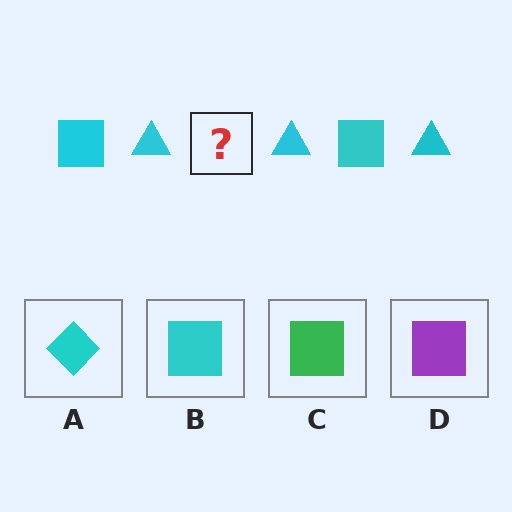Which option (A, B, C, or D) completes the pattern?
B.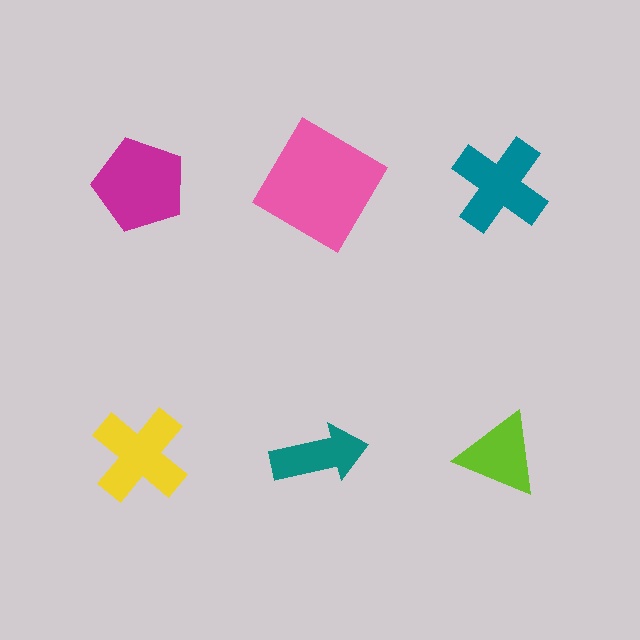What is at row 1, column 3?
A teal cross.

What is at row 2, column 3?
A lime triangle.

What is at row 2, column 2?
A teal arrow.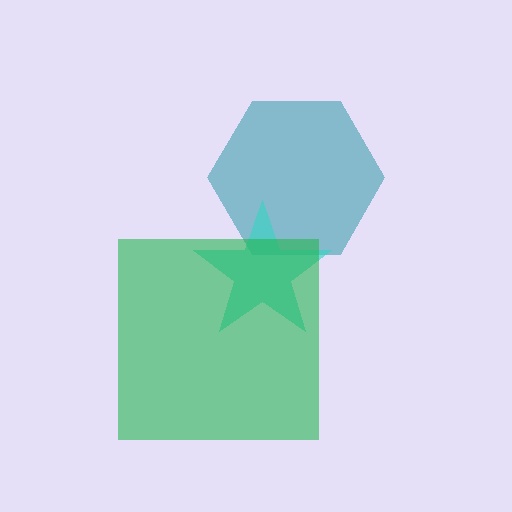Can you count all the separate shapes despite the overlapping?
Yes, there are 3 separate shapes.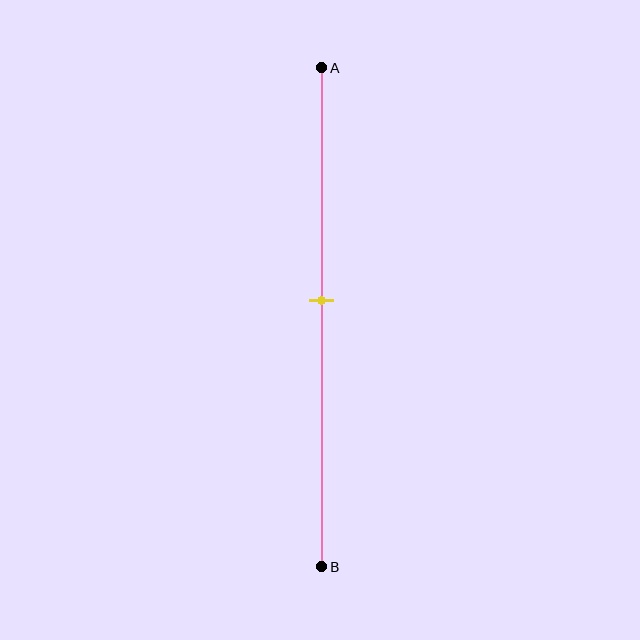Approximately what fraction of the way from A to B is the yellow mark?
The yellow mark is approximately 45% of the way from A to B.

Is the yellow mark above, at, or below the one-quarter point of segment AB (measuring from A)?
The yellow mark is below the one-quarter point of segment AB.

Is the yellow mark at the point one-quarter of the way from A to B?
No, the mark is at about 45% from A, not at the 25% one-quarter point.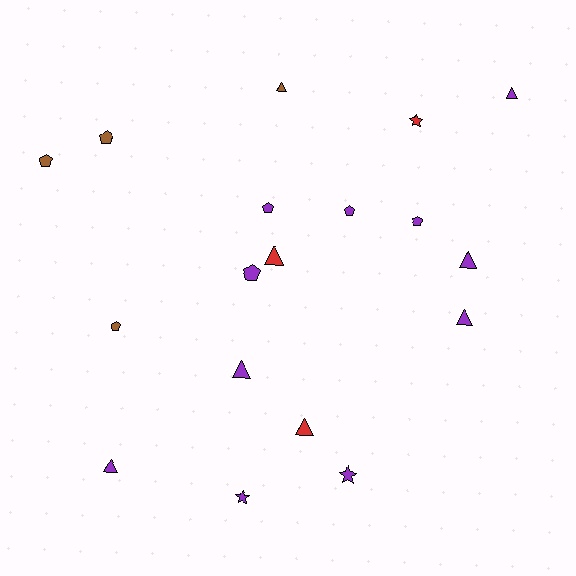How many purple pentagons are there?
There are 4 purple pentagons.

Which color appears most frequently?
Purple, with 11 objects.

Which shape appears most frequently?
Triangle, with 8 objects.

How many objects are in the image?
There are 18 objects.